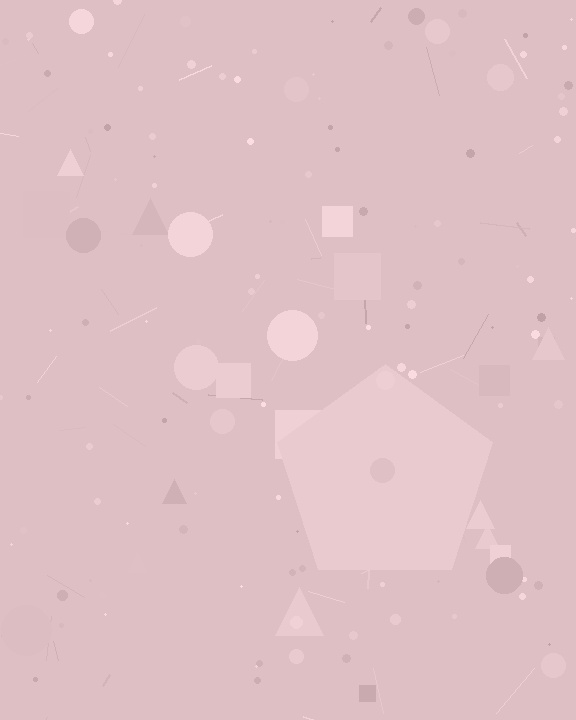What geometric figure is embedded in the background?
A pentagon is embedded in the background.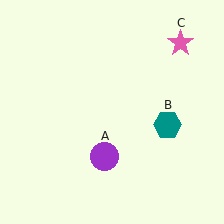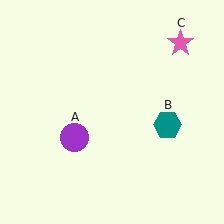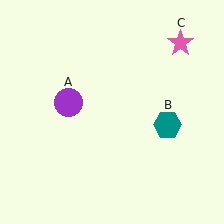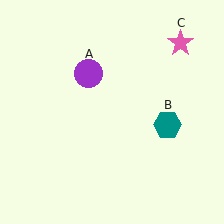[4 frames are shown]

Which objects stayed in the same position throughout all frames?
Teal hexagon (object B) and pink star (object C) remained stationary.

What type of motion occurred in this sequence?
The purple circle (object A) rotated clockwise around the center of the scene.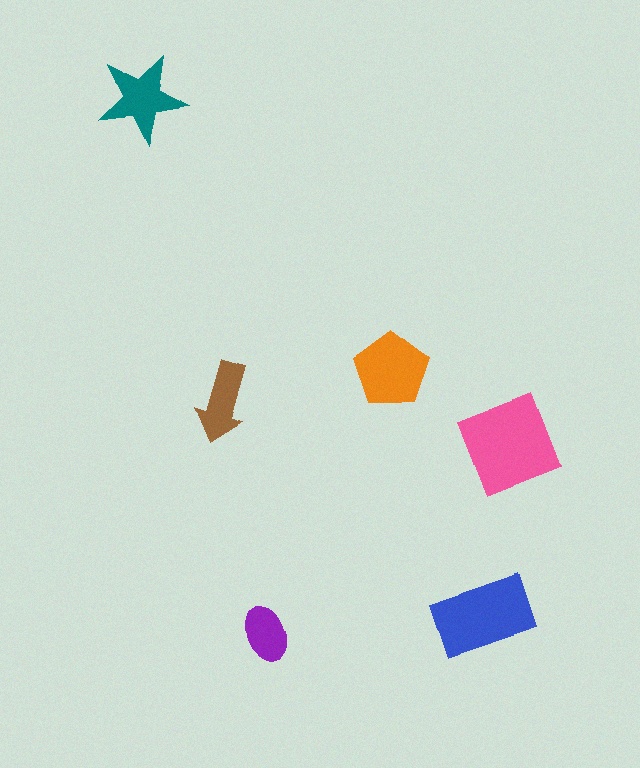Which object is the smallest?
The purple ellipse.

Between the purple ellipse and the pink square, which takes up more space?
The pink square.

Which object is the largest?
The pink square.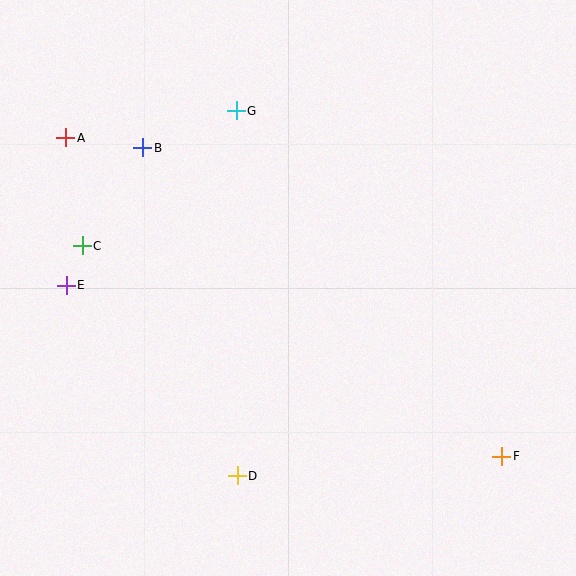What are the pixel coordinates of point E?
Point E is at (66, 285).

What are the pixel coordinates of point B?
Point B is at (143, 148).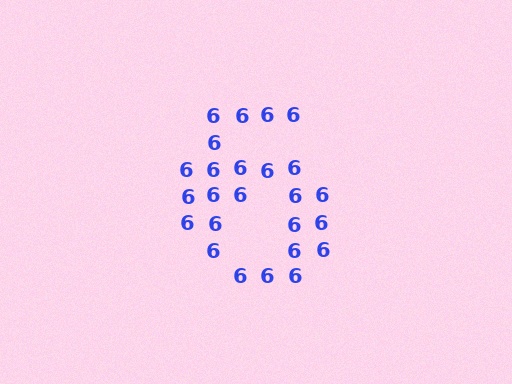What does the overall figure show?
The overall figure shows the digit 6.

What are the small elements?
The small elements are digit 6's.